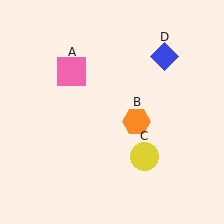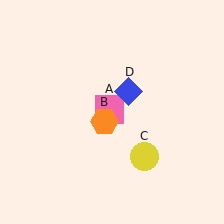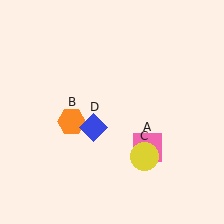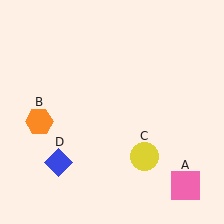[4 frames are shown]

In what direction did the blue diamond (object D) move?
The blue diamond (object D) moved down and to the left.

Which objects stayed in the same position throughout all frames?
Yellow circle (object C) remained stationary.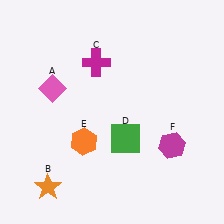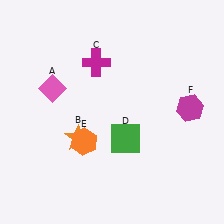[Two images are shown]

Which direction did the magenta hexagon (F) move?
The magenta hexagon (F) moved up.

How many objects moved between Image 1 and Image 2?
2 objects moved between the two images.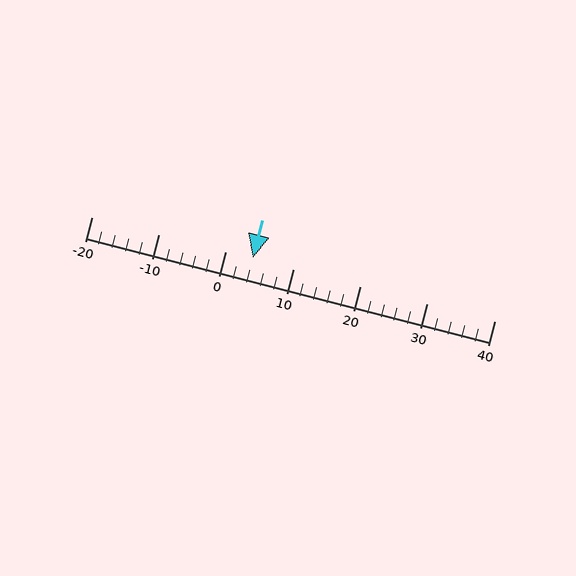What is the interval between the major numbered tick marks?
The major tick marks are spaced 10 units apart.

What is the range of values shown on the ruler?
The ruler shows values from -20 to 40.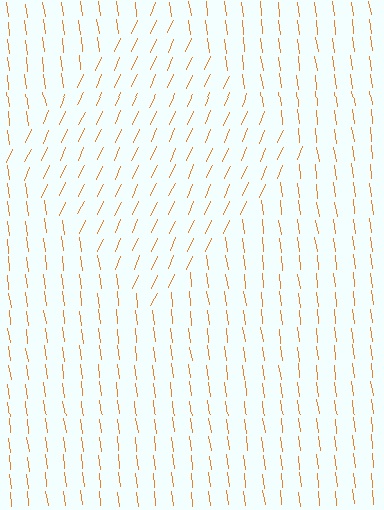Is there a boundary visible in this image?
Yes, there is a texture boundary formed by a change in line orientation.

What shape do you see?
I see a diamond.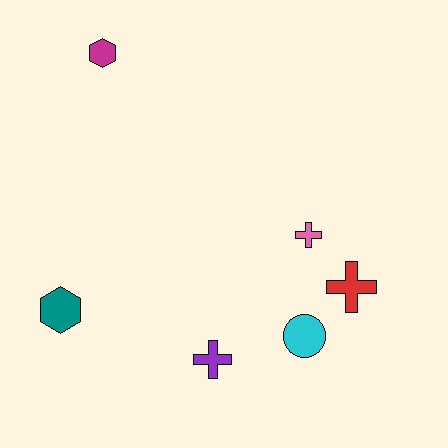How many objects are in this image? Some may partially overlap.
There are 6 objects.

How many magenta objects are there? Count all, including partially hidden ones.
There is 1 magenta object.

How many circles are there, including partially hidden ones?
There is 1 circle.